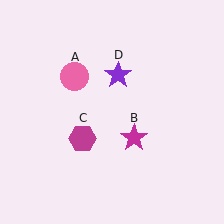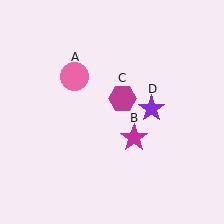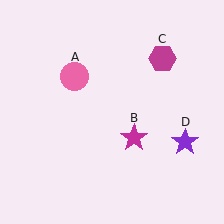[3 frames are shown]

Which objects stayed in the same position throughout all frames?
Pink circle (object A) and magenta star (object B) remained stationary.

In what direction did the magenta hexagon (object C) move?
The magenta hexagon (object C) moved up and to the right.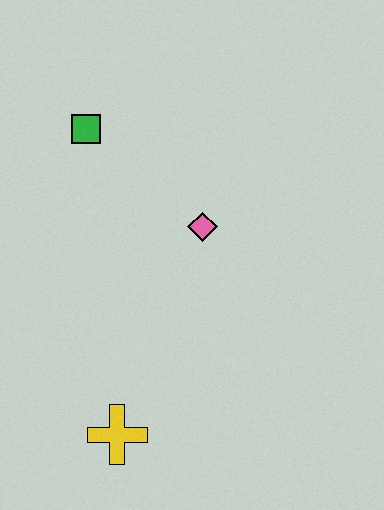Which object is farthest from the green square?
The yellow cross is farthest from the green square.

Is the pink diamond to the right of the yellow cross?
Yes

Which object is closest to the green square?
The pink diamond is closest to the green square.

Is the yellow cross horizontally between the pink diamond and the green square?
Yes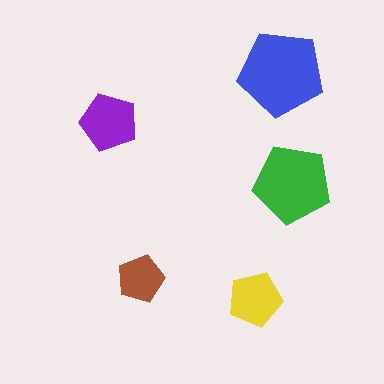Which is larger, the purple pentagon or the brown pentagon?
The purple one.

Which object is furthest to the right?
The green pentagon is rightmost.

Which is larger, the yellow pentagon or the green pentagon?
The green one.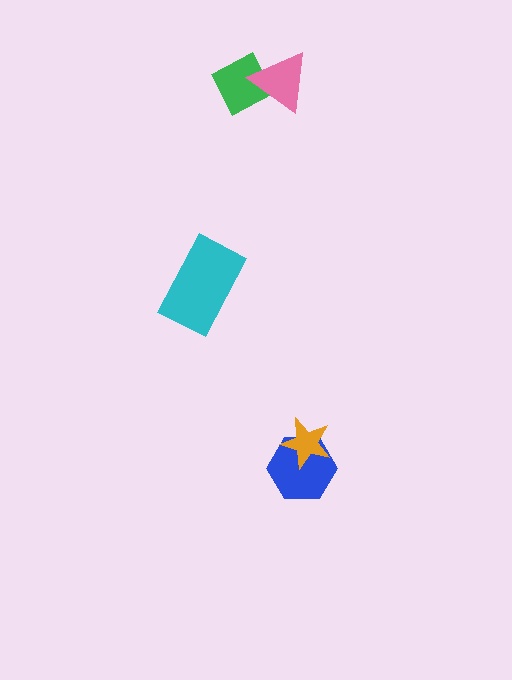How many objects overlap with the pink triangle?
1 object overlaps with the pink triangle.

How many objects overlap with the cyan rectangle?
0 objects overlap with the cyan rectangle.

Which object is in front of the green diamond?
The pink triangle is in front of the green diamond.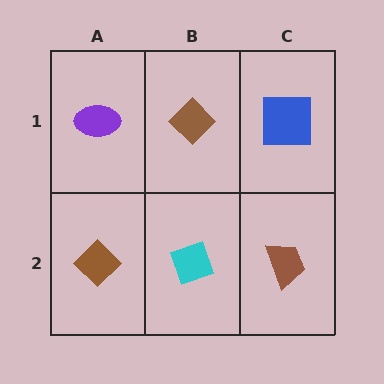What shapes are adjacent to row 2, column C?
A blue square (row 1, column C), a cyan diamond (row 2, column B).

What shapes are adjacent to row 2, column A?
A purple ellipse (row 1, column A), a cyan diamond (row 2, column B).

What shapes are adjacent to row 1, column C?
A brown trapezoid (row 2, column C), a brown diamond (row 1, column B).